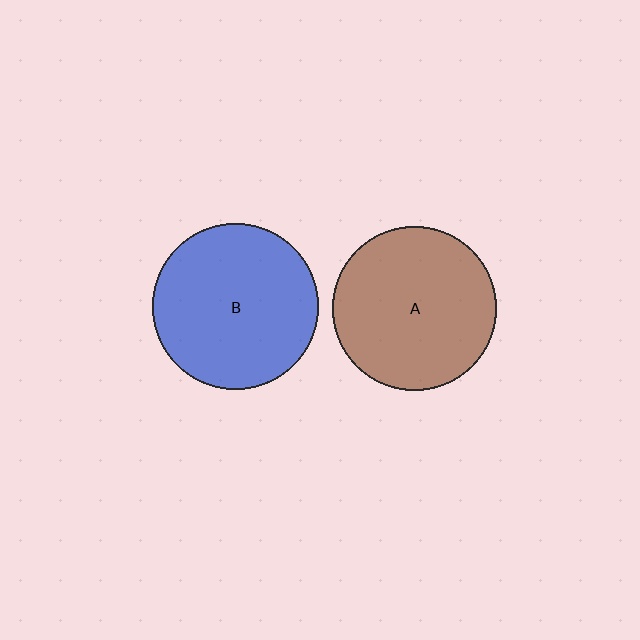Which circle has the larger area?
Circle B (blue).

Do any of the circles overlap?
No, none of the circles overlap.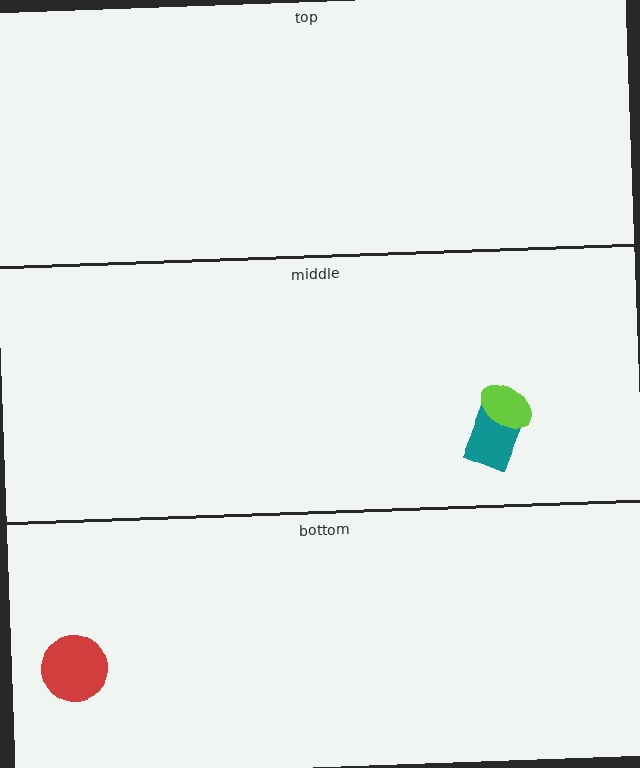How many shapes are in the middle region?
2.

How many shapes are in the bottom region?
1.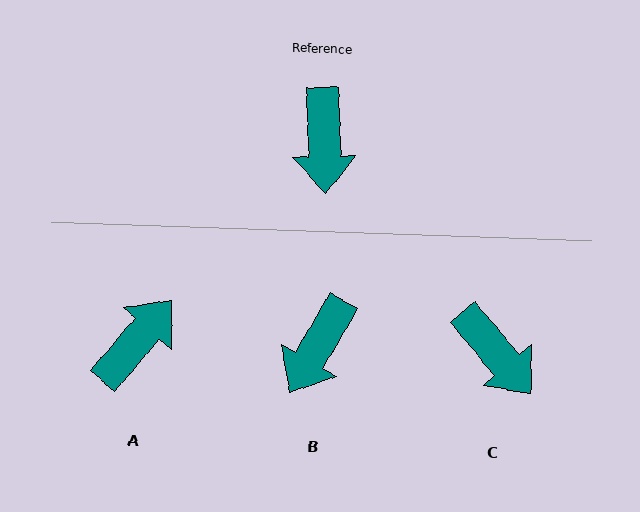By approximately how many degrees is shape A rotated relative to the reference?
Approximately 137 degrees counter-clockwise.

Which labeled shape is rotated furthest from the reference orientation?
A, about 137 degrees away.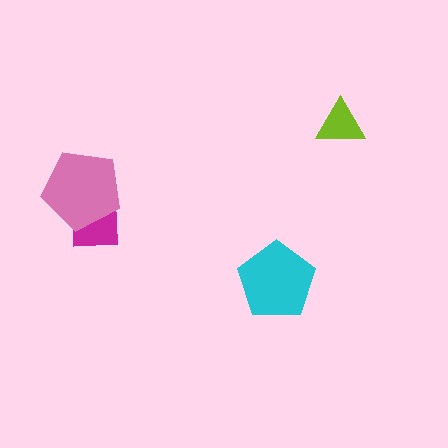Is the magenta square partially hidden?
Yes, it is partially covered by another shape.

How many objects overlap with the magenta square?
1 object overlaps with the magenta square.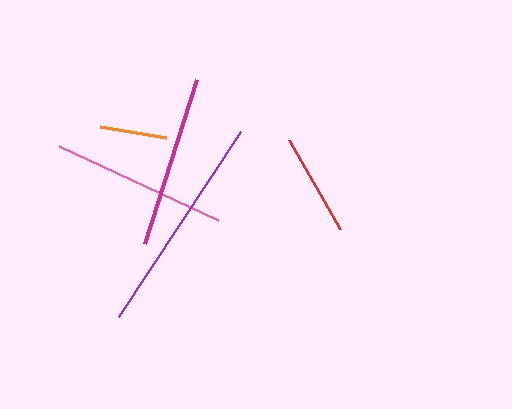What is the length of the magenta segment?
The magenta segment is approximately 173 pixels long.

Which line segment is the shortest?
The orange line is the shortest at approximately 66 pixels.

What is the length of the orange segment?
The orange segment is approximately 66 pixels long.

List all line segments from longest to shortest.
From longest to shortest: purple, pink, magenta, red, orange.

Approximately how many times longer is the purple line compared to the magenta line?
The purple line is approximately 1.3 times the length of the magenta line.